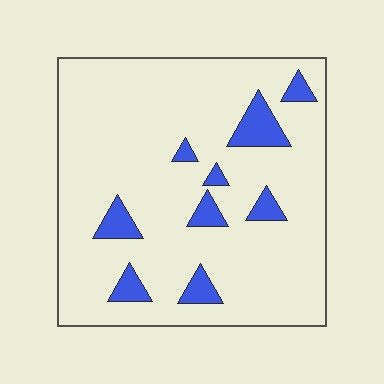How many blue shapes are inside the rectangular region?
9.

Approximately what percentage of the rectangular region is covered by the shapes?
Approximately 10%.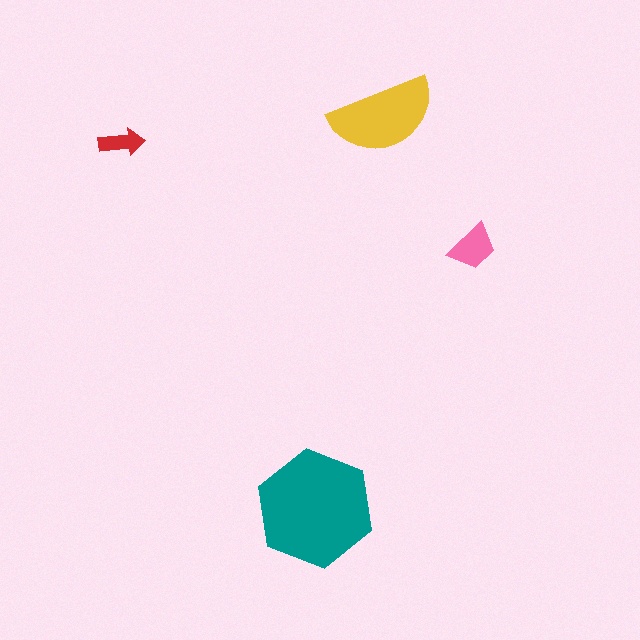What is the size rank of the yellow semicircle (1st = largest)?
2nd.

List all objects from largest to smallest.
The teal hexagon, the yellow semicircle, the pink trapezoid, the red arrow.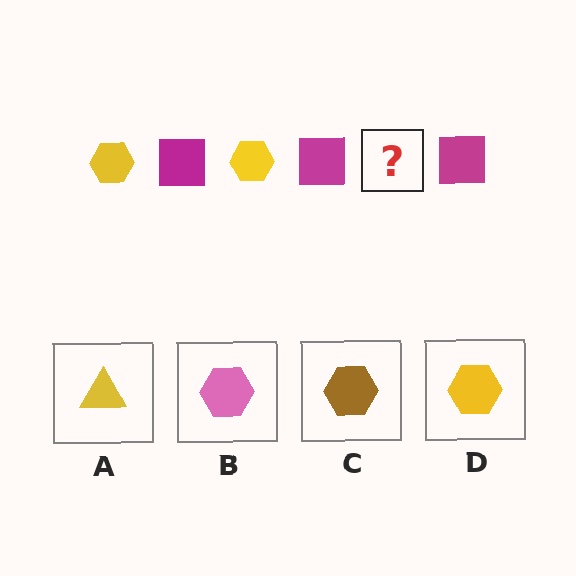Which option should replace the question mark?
Option D.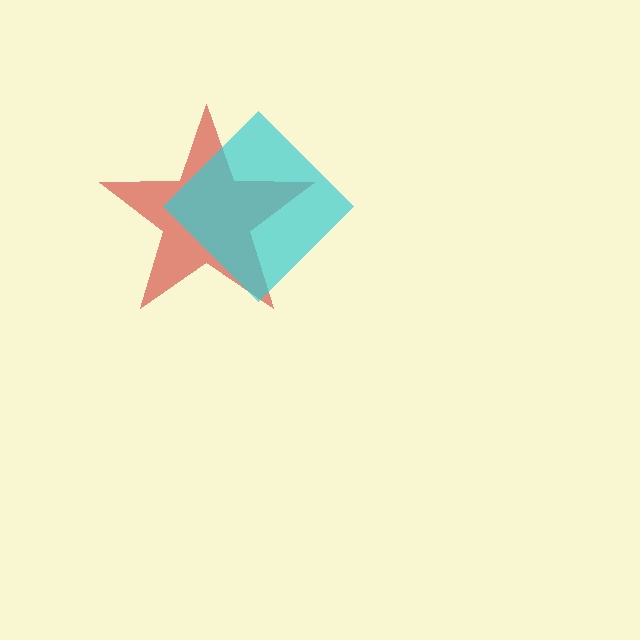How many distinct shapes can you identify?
There are 2 distinct shapes: a red star, a cyan diamond.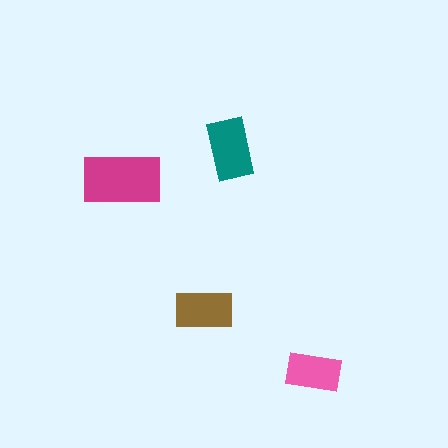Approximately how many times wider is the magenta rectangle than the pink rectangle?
About 1.5 times wider.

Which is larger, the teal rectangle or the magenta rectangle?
The magenta one.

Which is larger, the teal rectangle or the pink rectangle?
The teal one.